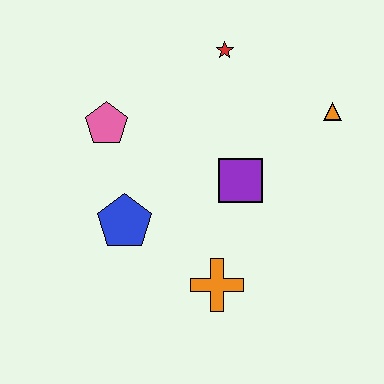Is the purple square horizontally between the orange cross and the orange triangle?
Yes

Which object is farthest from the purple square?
The pink pentagon is farthest from the purple square.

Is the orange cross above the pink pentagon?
No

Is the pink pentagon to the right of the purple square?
No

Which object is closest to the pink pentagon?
The blue pentagon is closest to the pink pentagon.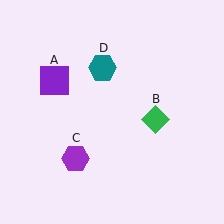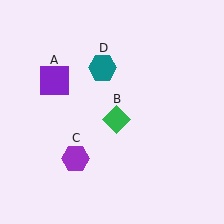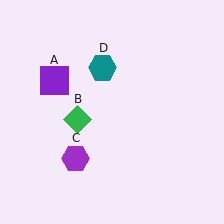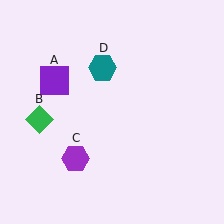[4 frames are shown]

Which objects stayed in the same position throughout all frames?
Purple square (object A) and purple hexagon (object C) and teal hexagon (object D) remained stationary.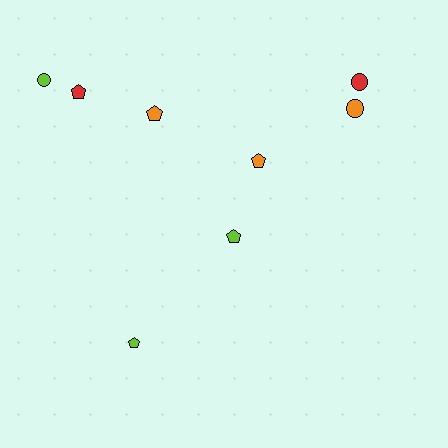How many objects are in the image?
There are 8 objects.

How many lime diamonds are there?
There are no lime diamonds.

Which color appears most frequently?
Orange, with 3 objects.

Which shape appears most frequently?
Pentagon, with 5 objects.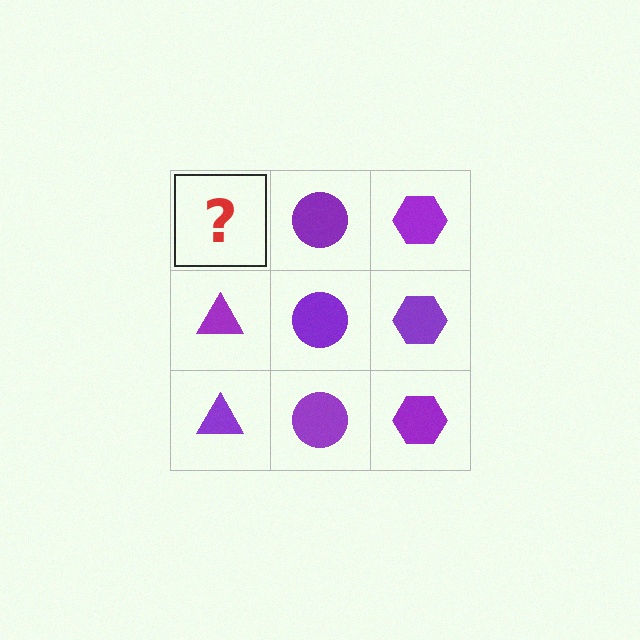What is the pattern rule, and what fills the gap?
The rule is that each column has a consistent shape. The gap should be filled with a purple triangle.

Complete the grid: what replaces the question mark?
The question mark should be replaced with a purple triangle.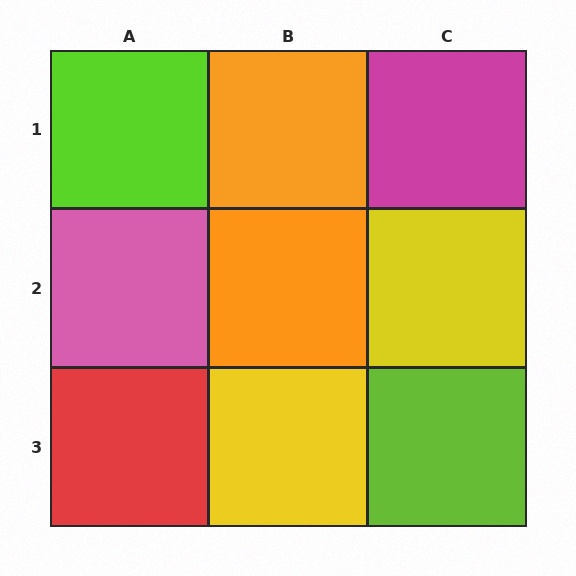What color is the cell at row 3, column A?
Red.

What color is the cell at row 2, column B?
Orange.